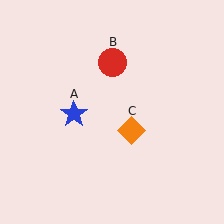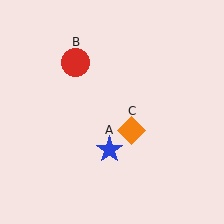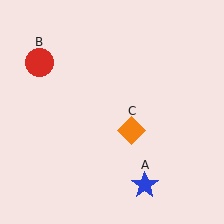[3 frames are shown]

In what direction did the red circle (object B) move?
The red circle (object B) moved left.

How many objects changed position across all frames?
2 objects changed position: blue star (object A), red circle (object B).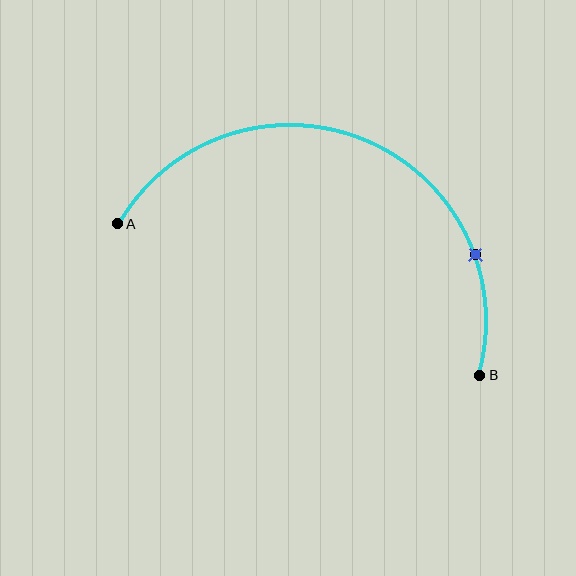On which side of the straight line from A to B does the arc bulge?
The arc bulges above the straight line connecting A and B.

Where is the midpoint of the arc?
The arc midpoint is the point on the curve farthest from the straight line joining A and B. It sits above that line.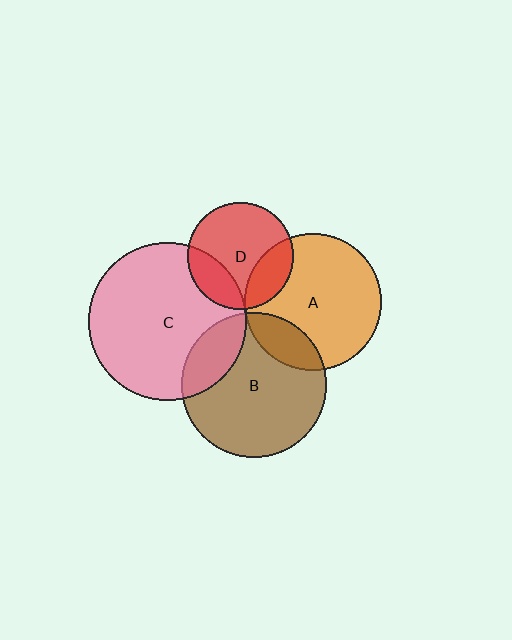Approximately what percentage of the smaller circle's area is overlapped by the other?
Approximately 5%.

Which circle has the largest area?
Circle C (pink).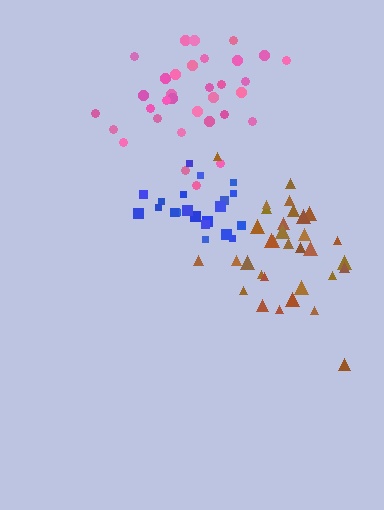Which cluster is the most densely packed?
Blue.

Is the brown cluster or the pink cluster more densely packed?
Brown.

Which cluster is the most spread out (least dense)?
Pink.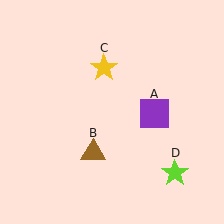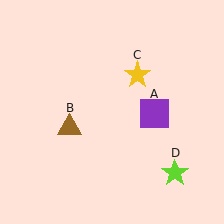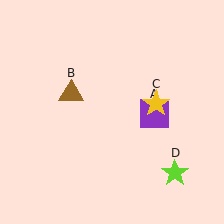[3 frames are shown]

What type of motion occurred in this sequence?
The brown triangle (object B), yellow star (object C) rotated clockwise around the center of the scene.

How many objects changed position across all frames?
2 objects changed position: brown triangle (object B), yellow star (object C).